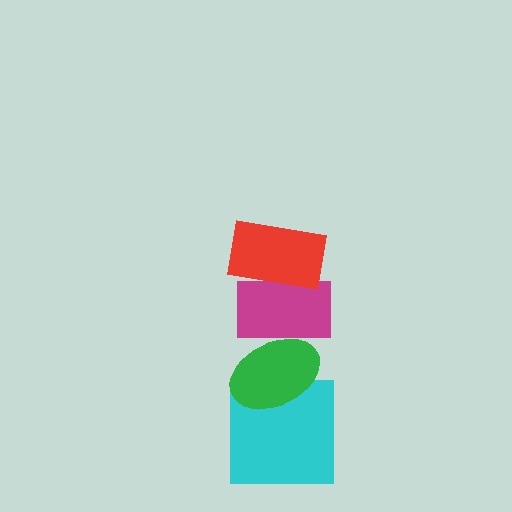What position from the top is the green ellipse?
The green ellipse is 3rd from the top.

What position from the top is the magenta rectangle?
The magenta rectangle is 2nd from the top.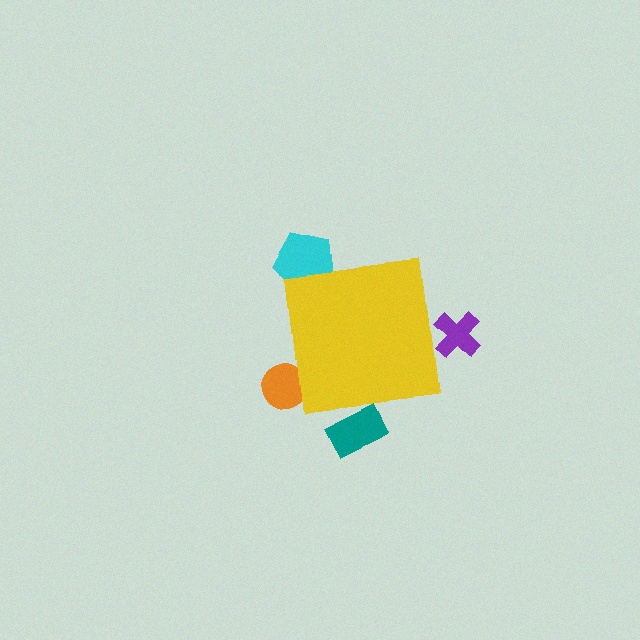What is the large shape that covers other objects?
A yellow square.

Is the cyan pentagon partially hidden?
Yes, the cyan pentagon is partially hidden behind the yellow square.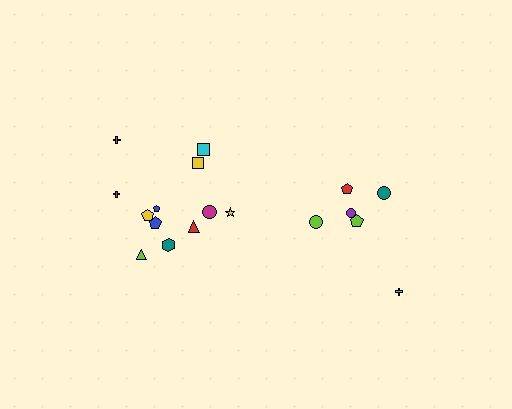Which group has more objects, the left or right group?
The left group.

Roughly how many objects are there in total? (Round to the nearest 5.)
Roughly 20 objects in total.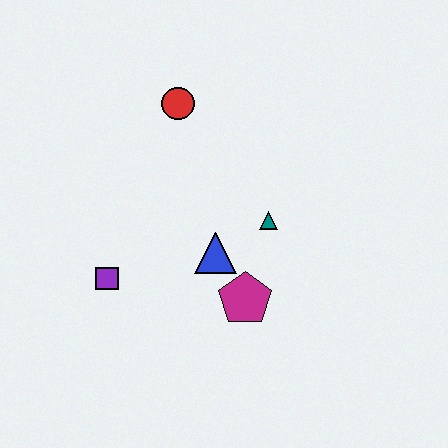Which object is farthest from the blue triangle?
The red circle is farthest from the blue triangle.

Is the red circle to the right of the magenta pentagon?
No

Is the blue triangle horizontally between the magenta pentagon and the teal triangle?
No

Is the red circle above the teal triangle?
Yes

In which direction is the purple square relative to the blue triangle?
The purple square is to the left of the blue triangle.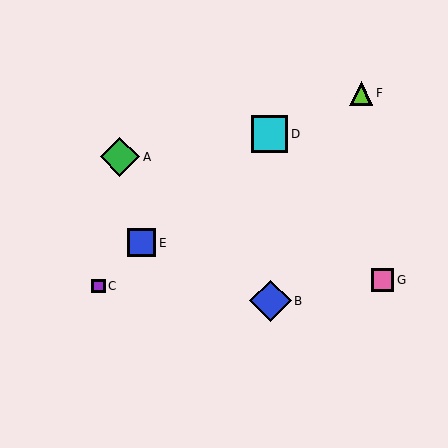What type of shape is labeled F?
Shape F is a lime triangle.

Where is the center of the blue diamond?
The center of the blue diamond is at (270, 301).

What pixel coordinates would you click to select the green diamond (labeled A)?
Click at (120, 157) to select the green diamond A.